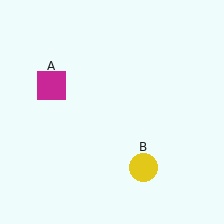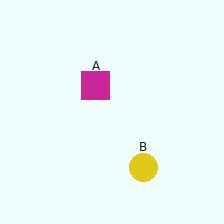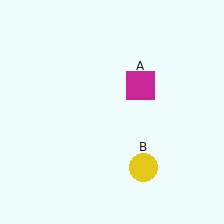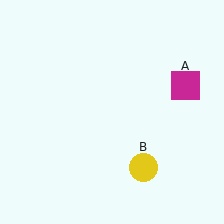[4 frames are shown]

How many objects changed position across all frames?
1 object changed position: magenta square (object A).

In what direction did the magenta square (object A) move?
The magenta square (object A) moved right.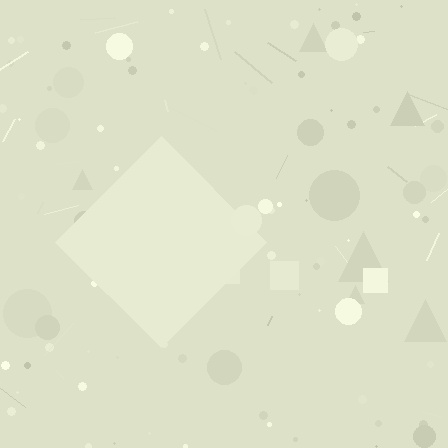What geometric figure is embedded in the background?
A diamond is embedded in the background.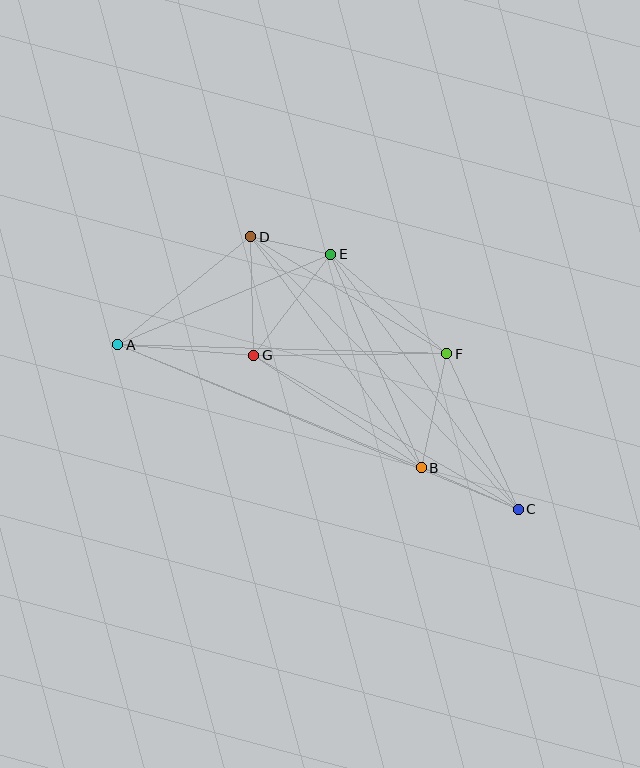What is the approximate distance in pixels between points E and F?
The distance between E and F is approximately 153 pixels.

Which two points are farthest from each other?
Points A and C are farthest from each other.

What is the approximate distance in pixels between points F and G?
The distance between F and G is approximately 193 pixels.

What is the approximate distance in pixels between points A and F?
The distance between A and F is approximately 329 pixels.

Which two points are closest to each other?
Points D and E are closest to each other.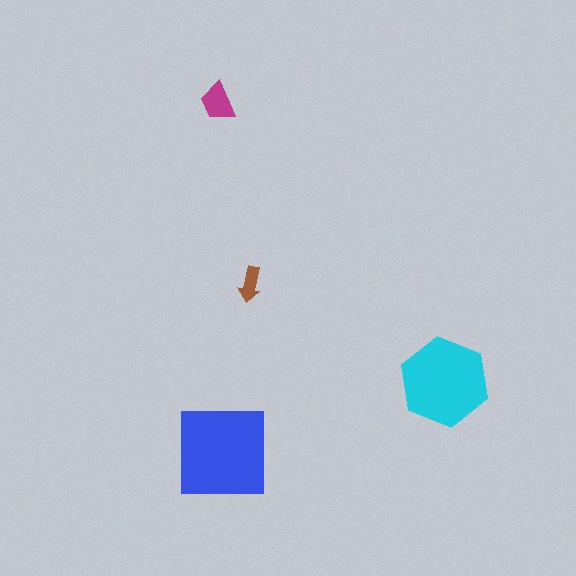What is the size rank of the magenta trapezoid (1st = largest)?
3rd.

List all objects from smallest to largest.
The brown arrow, the magenta trapezoid, the cyan hexagon, the blue square.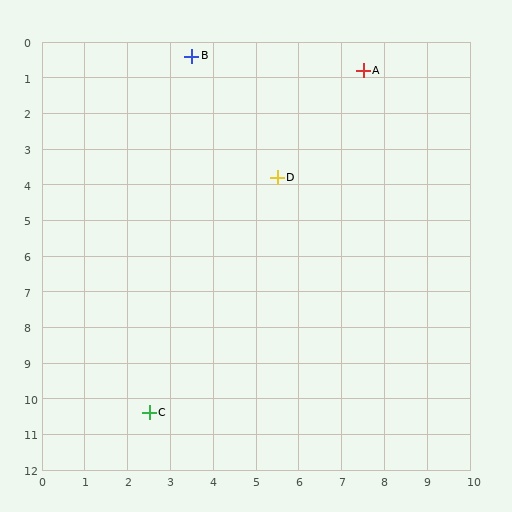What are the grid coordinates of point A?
Point A is at approximately (7.5, 0.8).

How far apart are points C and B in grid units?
Points C and B are about 10.0 grid units apart.